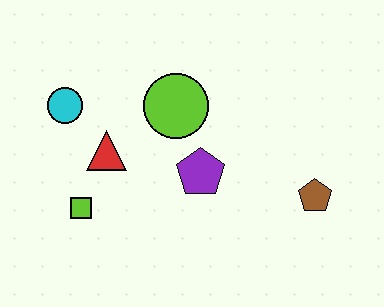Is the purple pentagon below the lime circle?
Yes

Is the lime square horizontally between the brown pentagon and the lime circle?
No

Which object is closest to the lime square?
The red triangle is closest to the lime square.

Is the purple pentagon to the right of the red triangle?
Yes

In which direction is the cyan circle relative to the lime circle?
The cyan circle is to the left of the lime circle.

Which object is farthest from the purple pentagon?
The cyan circle is farthest from the purple pentagon.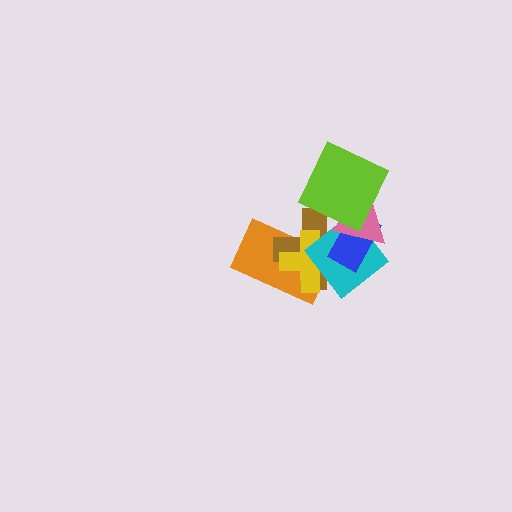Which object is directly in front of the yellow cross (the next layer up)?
The cyan diamond is directly in front of the yellow cross.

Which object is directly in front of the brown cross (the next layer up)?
The yellow cross is directly in front of the brown cross.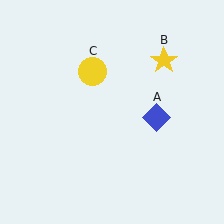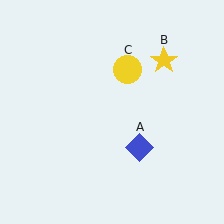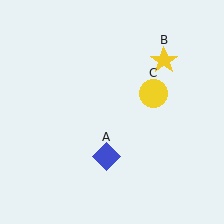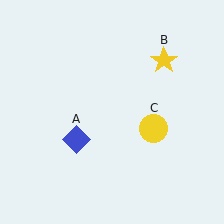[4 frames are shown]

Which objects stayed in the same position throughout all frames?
Yellow star (object B) remained stationary.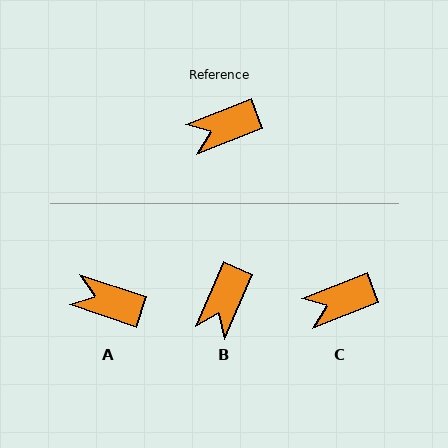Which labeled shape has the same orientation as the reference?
C.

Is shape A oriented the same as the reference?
No, it is off by about 40 degrees.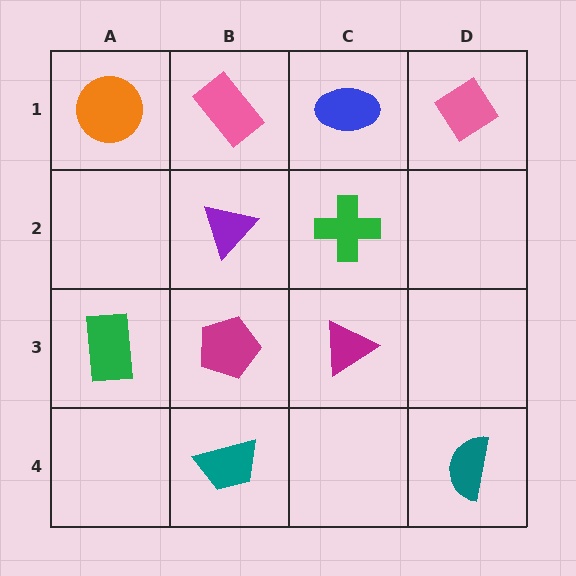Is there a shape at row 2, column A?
No, that cell is empty.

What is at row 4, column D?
A teal semicircle.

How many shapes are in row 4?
2 shapes.